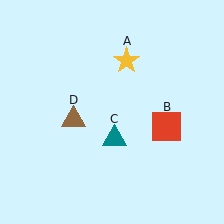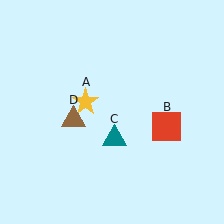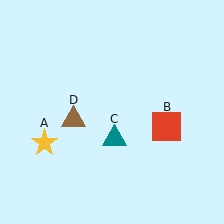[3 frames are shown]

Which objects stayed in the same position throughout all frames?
Red square (object B) and teal triangle (object C) and brown triangle (object D) remained stationary.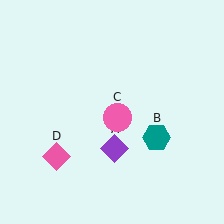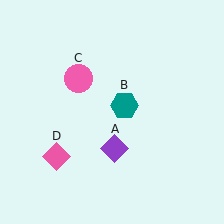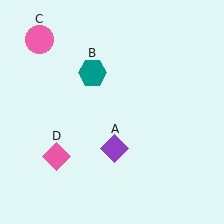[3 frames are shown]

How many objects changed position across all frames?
2 objects changed position: teal hexagon (object B), pink circle (object C).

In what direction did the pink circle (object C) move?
The pink circle (object C) moved up and to the left.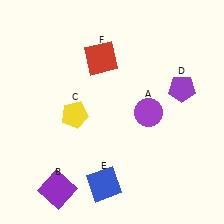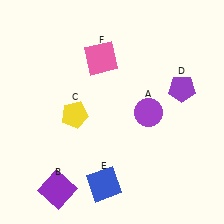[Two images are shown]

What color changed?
The square (F) changed from red in Image 1 to pink in Image 2.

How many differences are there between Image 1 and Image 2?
There is 1 difference between the two images.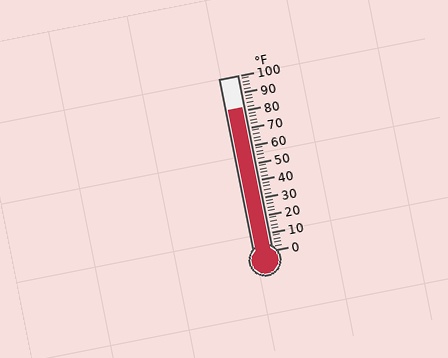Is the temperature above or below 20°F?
The temperature is above 20°F.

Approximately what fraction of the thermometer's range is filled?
The thermometer is filled to approximately 80% of its range.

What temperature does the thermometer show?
The thermometer shows approximately 82°F.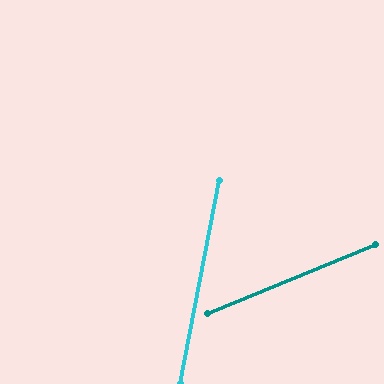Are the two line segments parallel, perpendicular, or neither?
Neither parallel nor perpendicular — they differ by about 57°.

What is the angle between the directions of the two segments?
Approximately 57 degrees.